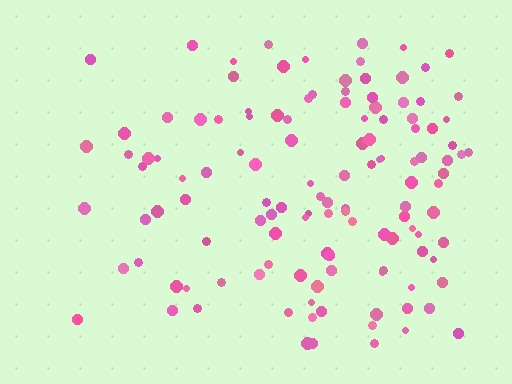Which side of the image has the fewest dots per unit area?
The left.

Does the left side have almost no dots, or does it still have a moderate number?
Still a moderate number, just noticeably fewer than the right.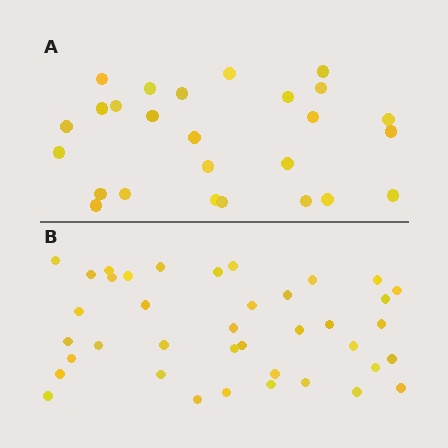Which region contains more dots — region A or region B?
Region B (the bottom region) has more dots.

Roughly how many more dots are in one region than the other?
Region B has approximately 15 more dots than region A.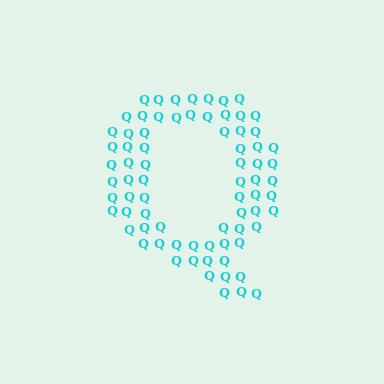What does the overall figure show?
The overall figure shows the letter Q.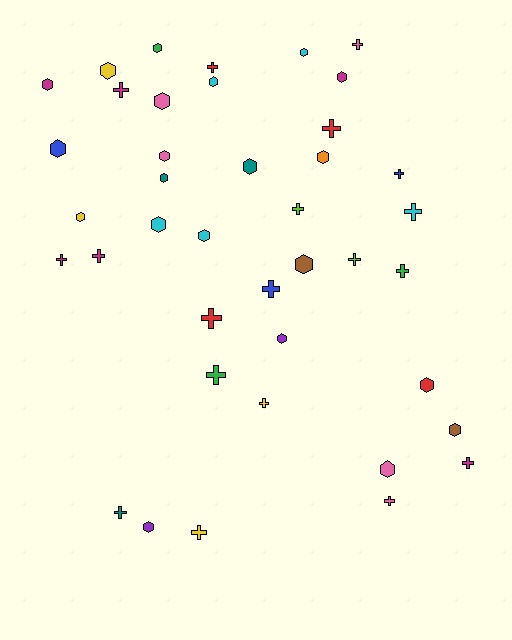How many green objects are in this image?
There are 3 green objects.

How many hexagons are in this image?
There are 21 hexagons.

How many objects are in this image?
There are 40 objects.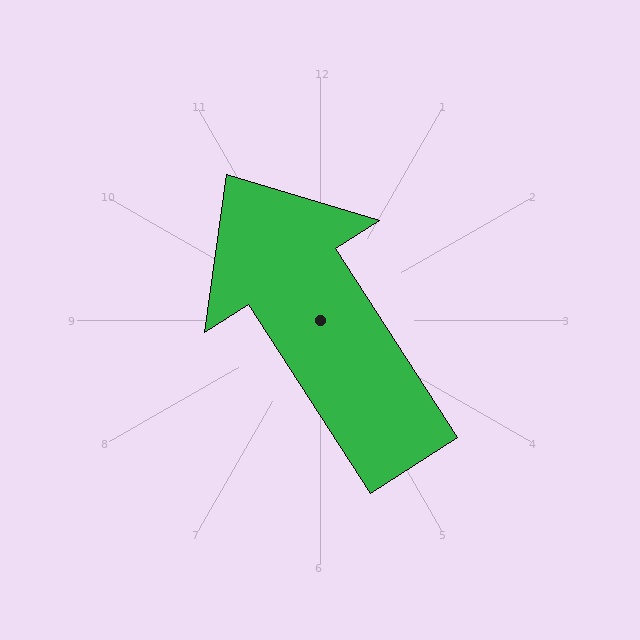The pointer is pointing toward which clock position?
Roughly 11 o'clock.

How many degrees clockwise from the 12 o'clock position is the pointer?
Approximately 327 degrees.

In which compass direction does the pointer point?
Northwest.